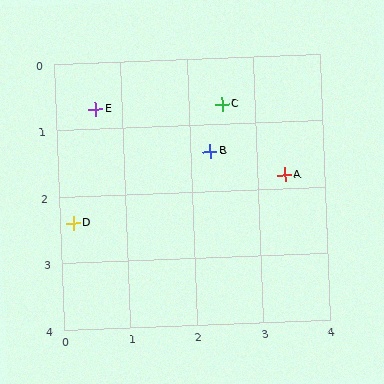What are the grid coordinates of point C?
Point C is at approximately (2.5, 0.7).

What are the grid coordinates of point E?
Point E is at approximately (0.6, 0.7).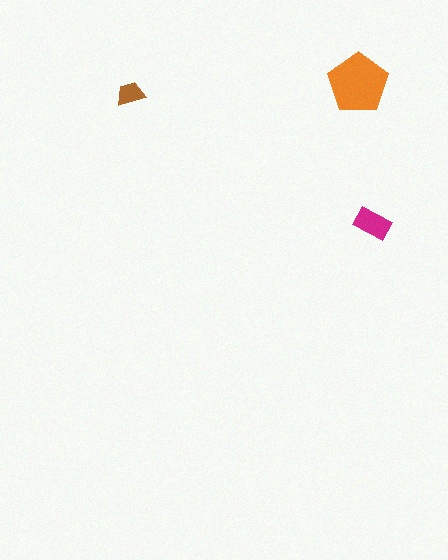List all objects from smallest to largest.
The brown trapezoid, the magenta rectangle, the orange pentagon.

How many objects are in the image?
There are 3 objects in the image.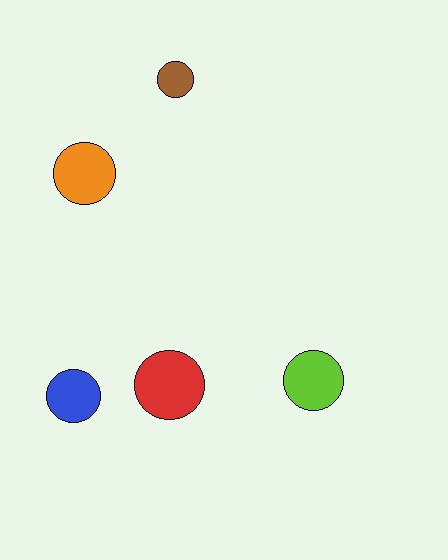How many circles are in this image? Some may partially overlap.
There are 5 circles.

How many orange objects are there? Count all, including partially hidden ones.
There is 1 orange object.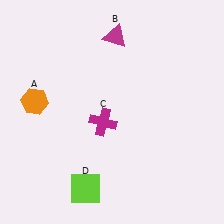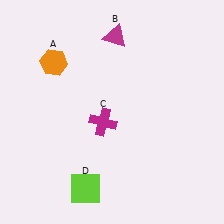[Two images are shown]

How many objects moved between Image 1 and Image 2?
1 object moved between the two images.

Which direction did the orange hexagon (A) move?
The orange hexagon (A) moved up.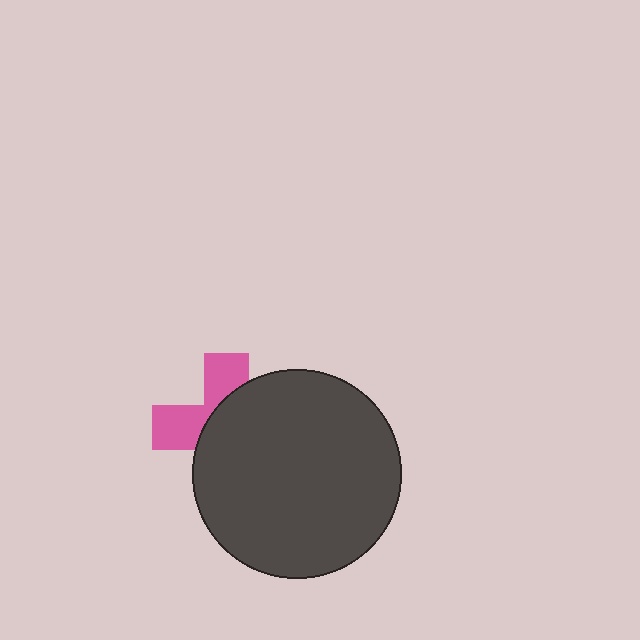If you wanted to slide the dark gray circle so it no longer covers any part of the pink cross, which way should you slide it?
Slide it right — that is the most direct way to separate the two shapes.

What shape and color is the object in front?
The object in front is a dark gray circle.